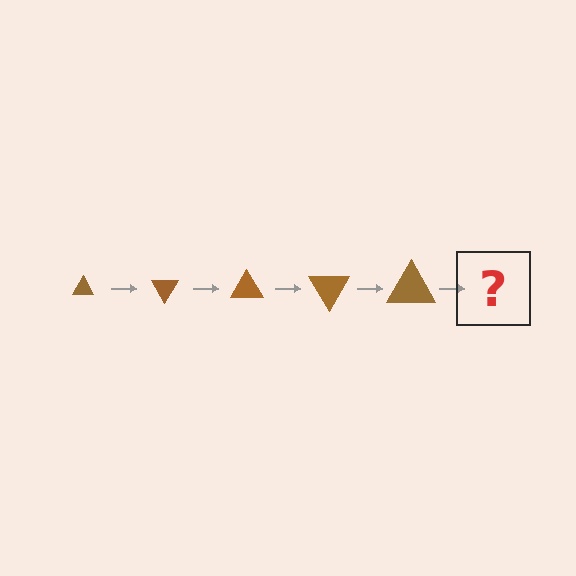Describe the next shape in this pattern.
It should be a triangle, larger than the previous one and rotated 300 degrees from the start.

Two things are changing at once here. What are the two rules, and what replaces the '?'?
The two rules are that the triangle grows larger each step and it rotates 60 degrees each step. The '?' should be a triangle, larger than the previous one and rotated 300 degrees from the start.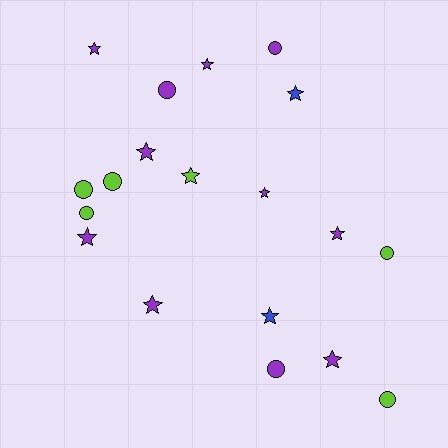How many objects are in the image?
There are 19 objects.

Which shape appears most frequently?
Star, with 11 objects.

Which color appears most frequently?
Purple, with 11 objects.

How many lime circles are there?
There are 5 lime circles.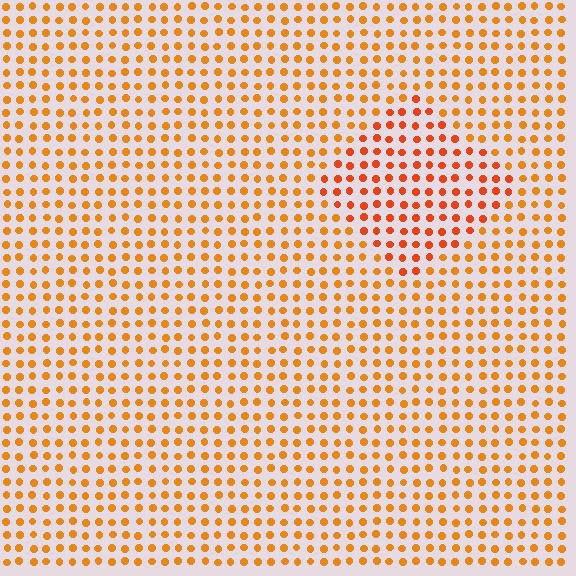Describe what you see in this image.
The image is filled with small orange elements in a uniform arrangement. A diamond-shaped region is visible where the elements are tinted to a slightly different hue, forming a subtle color boundary.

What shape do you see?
I see a diamond.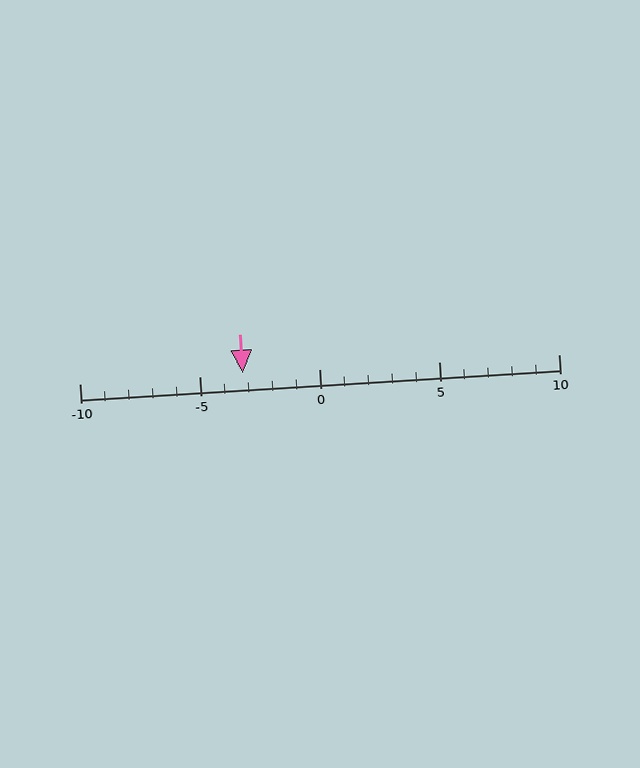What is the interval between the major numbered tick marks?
The major tick marks are spaced 5 units apart.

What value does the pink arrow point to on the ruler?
The pink arrow points to approximately -3.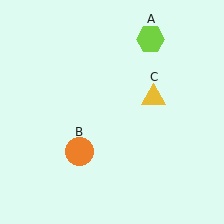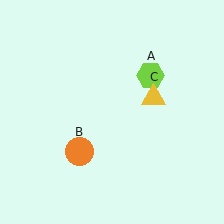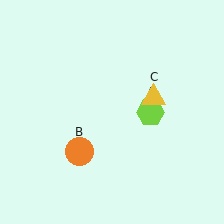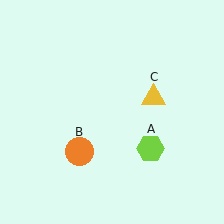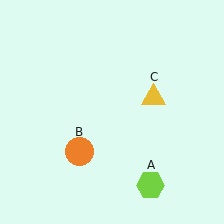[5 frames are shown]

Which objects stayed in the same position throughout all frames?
Orange circle (object B) and yellow triangle (object C) remained stationary.